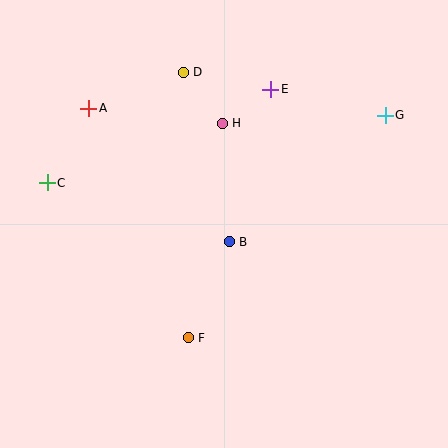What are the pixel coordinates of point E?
Point E is at (271, 89).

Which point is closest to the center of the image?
Point B at (229, 242) is closest to the center.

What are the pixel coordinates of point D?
Point D is at (183, 72).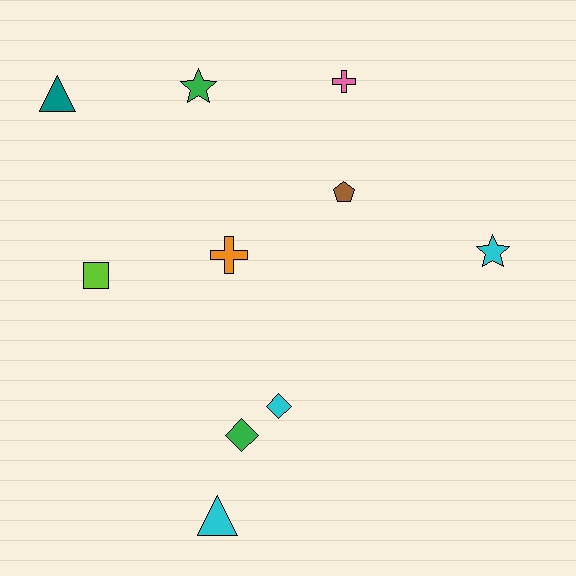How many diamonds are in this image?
There are 2 diamonds.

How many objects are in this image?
There are 10 objects.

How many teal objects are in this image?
There is 1 teal object.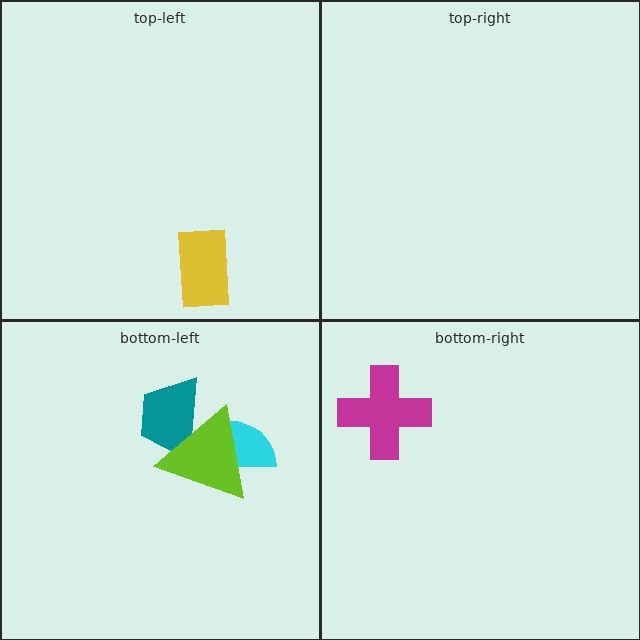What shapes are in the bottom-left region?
The cyan semicircle, the teal trapezoid, the lime triangle.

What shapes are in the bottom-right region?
The magenta cross.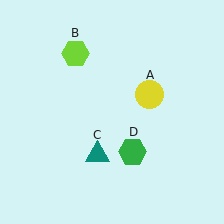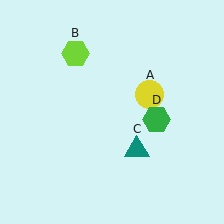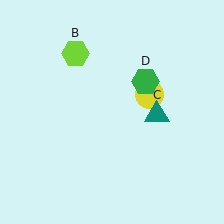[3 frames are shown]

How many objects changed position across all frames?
2 objects changed position: teal triangle (object C), green hexagon (object D).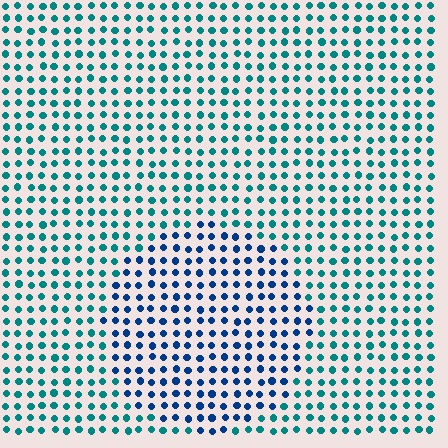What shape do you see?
I see a circle.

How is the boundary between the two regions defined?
The boundary is defined purely by a slight shift in hue (about 37 degrees). Spacing, size, and orientation are identical on both sides.